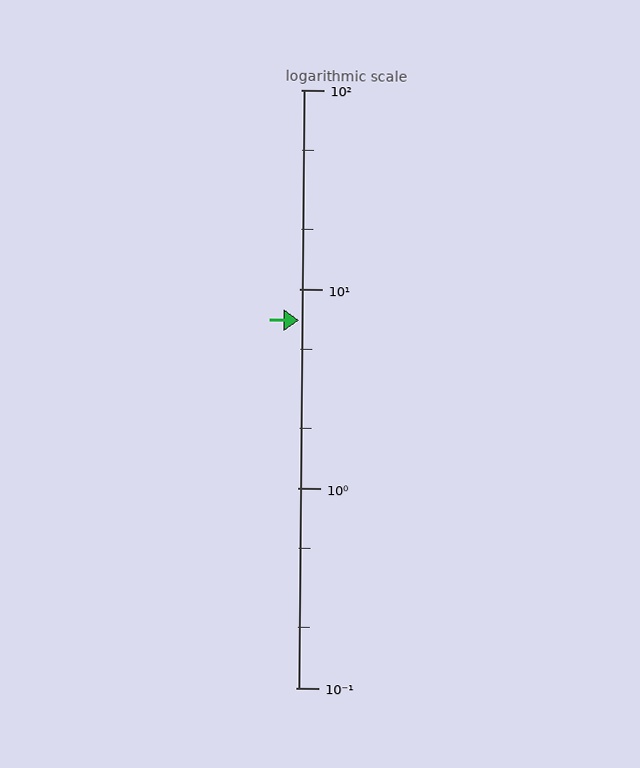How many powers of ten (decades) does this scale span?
The scale spans 3 decades, from 0.1 to 100.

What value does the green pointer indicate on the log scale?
The pointer indicates approximately 7.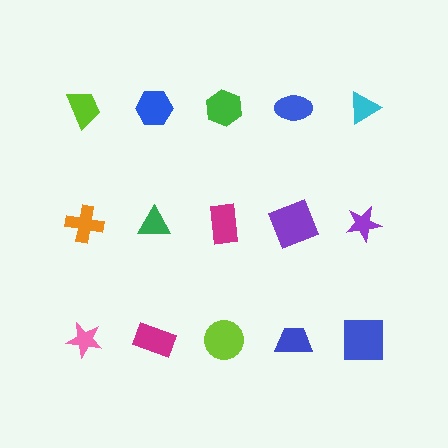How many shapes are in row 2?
5 shapes.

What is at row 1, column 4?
A blue ellipse.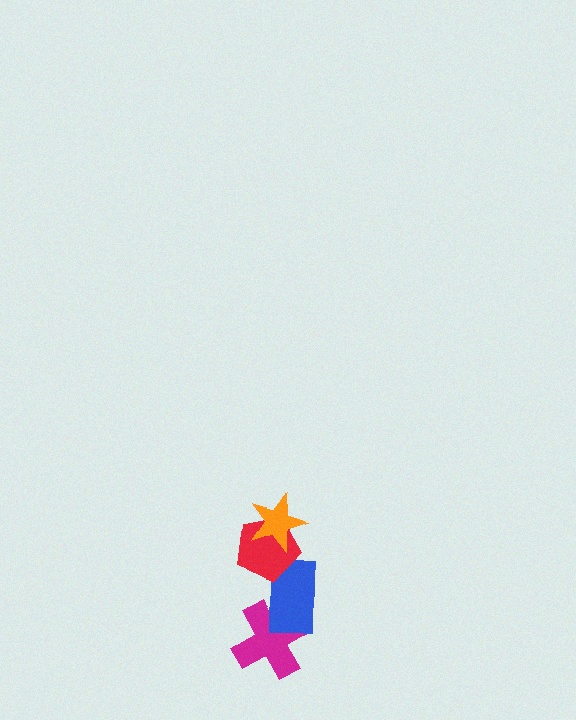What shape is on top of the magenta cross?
The blue rectangle is on top of the magenta cross.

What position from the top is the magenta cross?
The magenta cross is 4th from the top.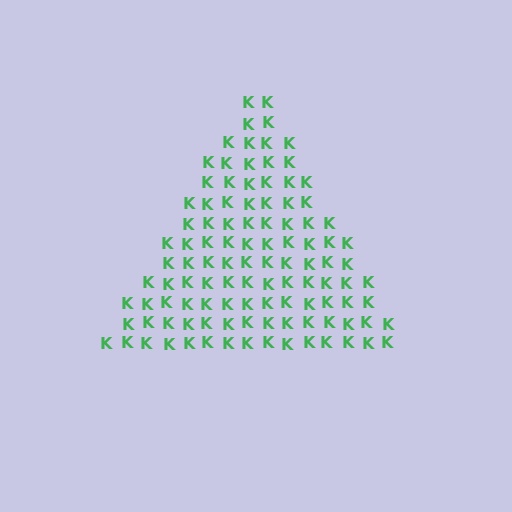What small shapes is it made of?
It is made of small letter K's.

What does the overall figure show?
The overall figure shows a triangle.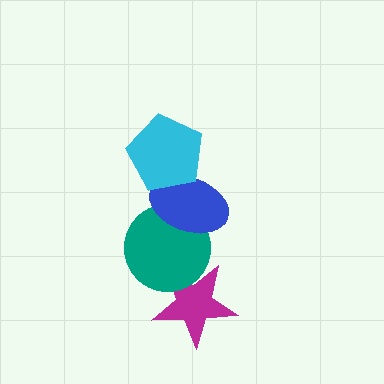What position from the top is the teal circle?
The teal circle is 3rd from the top.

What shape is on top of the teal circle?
The blue ellipse is on top of the teal circle.